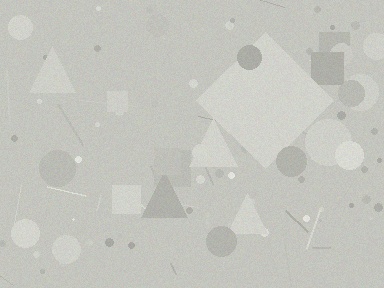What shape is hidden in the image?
A diamond is hidden in the image.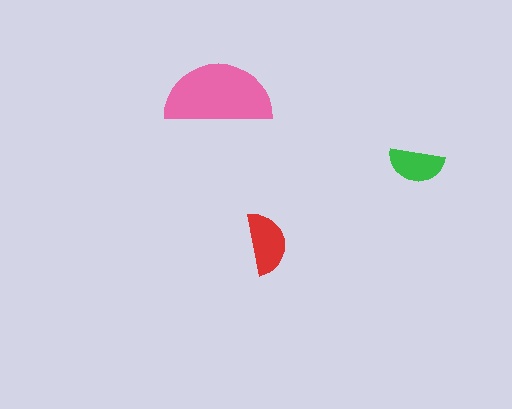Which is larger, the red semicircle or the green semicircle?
The red one.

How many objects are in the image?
There are 3 objects in the image.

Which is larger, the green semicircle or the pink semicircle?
The pink one.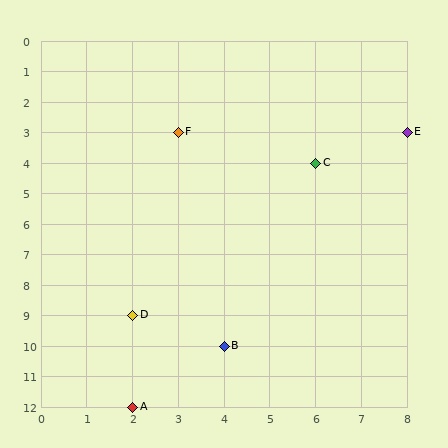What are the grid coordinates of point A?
Point A is at grid coordinates (2, 12).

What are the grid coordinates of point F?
Point F is at grid coordinates (3, 3).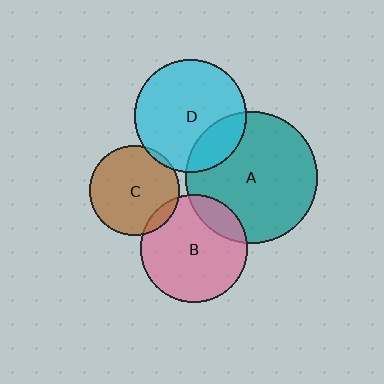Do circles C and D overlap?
Yes.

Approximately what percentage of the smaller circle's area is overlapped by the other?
Approximately 5%.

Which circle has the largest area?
Circle A (teal).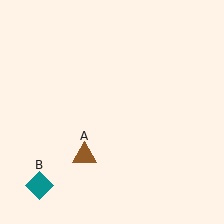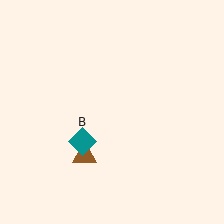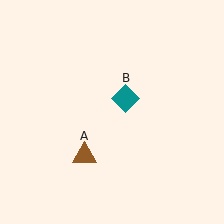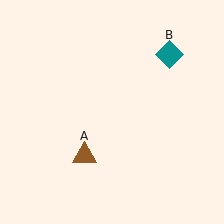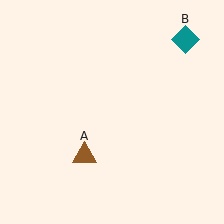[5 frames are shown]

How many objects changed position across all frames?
1 object changed position: teal diamond (object B).